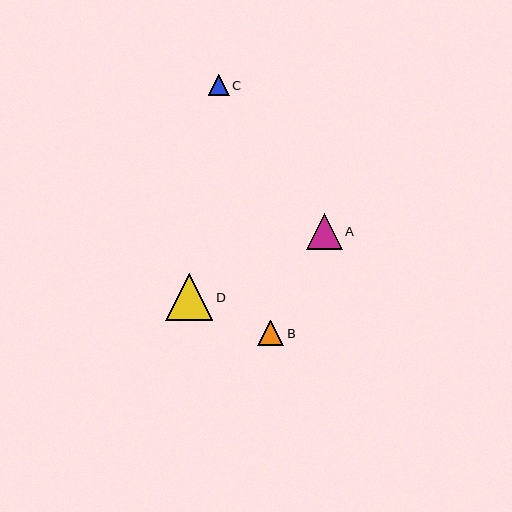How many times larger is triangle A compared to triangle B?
Triangle A is approximately 1.4 times the size of triangle B.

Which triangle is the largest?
Triangle D is the largest with a size of approximately 47 pixels.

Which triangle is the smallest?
Triangle C is the smallest with a size of approximately 21 pixels.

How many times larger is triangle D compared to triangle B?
Triangle D is approximately 1.8 times the size of triangle B.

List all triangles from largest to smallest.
From largest to smallest: D, A, B, C.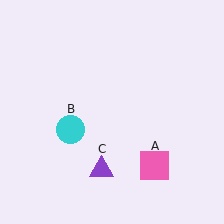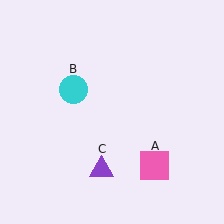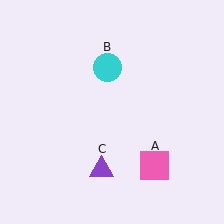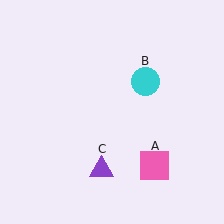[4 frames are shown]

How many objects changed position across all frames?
1 object changed position: cyan circle (object B).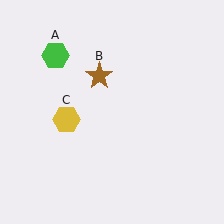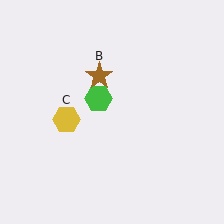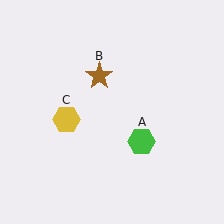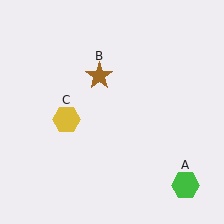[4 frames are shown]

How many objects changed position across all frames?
1 object changed position: green hexagon (object A).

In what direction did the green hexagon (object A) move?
The green hexagon (object A) moved down and to the right.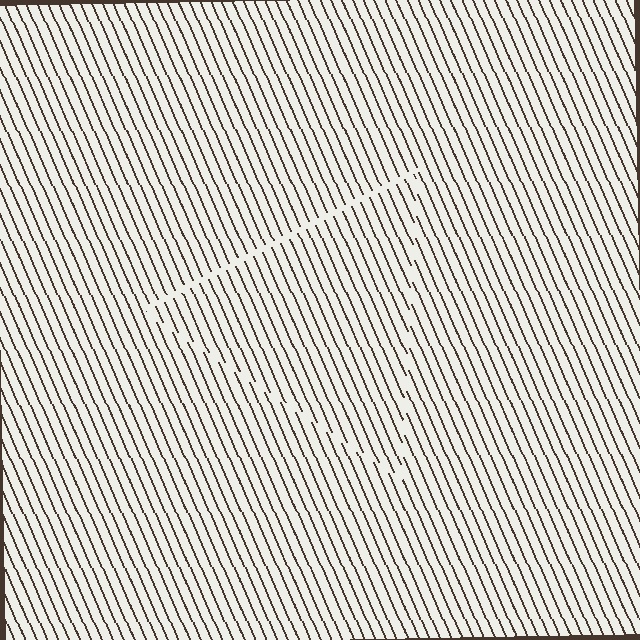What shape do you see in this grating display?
An illusory triangle. The interior of the shape contains the same grating, shifted by half a period — the contour is defined by the phase discontinuity where line-ends from the inner and outer gratings abut.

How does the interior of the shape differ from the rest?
The interior of the shape contains the same grating, shifted by half a period — the contour is defined by the phase discontinuity where line-ends from the inner and outer gratings abut.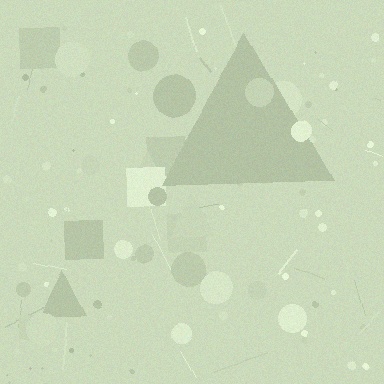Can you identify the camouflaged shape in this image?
The camouflaged shape is a triangle.